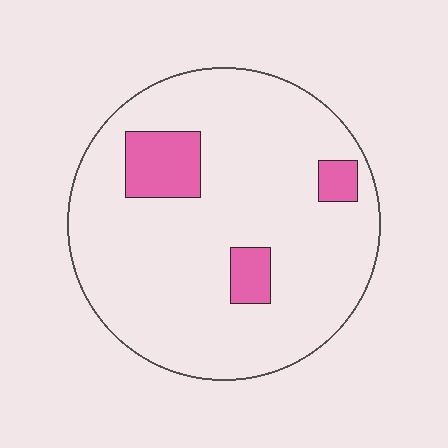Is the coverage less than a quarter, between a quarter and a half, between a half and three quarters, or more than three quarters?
Less than a quarter.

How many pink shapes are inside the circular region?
3.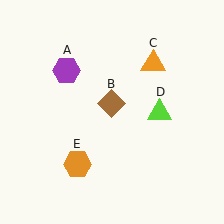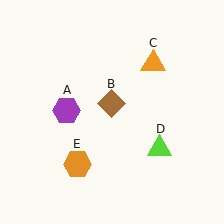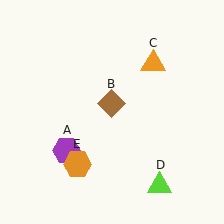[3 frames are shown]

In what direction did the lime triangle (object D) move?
The lime triangle (object D) moved down.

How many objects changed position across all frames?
2 objects changed position: purple hexagon (object A), lime triangle (object D).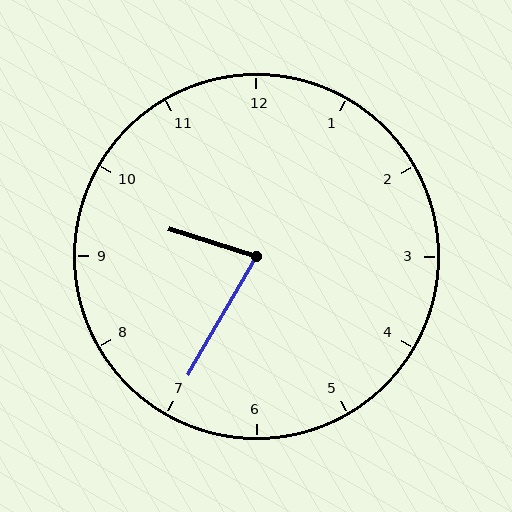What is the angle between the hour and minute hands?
Approximately 78 degrees.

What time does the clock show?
9:35.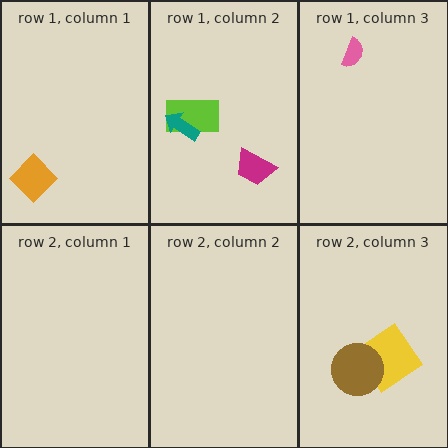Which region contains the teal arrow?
The row 1, column 2 region.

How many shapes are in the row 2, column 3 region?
2.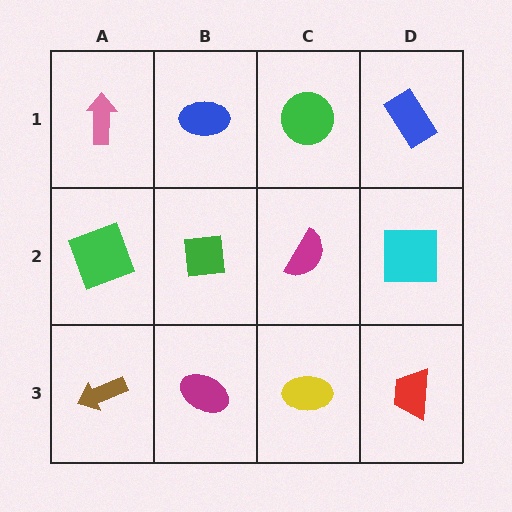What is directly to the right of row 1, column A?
A blue ellipse.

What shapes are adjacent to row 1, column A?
A green square (row 2, column A), a blue ellipse (row 1, column B).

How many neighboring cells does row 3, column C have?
3.